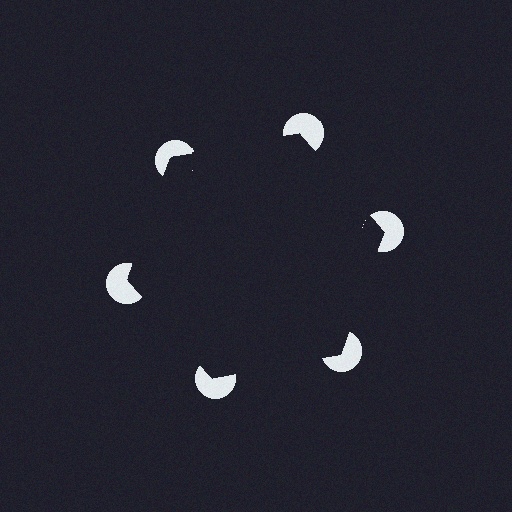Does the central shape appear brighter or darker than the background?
It typically appears slightly darker than the background, even though no actual brightness change is drawn.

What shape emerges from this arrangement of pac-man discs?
An illusory hexagon — its edges are inferred from the aligned wedge cuts in the pac-man discs, not physically drawn.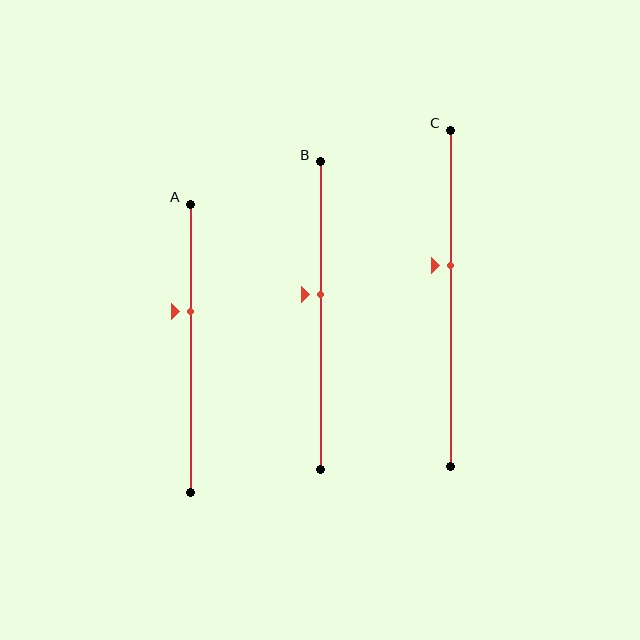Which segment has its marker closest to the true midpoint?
Segment B has its marker closest to the true midpoint.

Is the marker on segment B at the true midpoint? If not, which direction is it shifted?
No, the marker on segment B is shifted upward by about 7% of the segment length.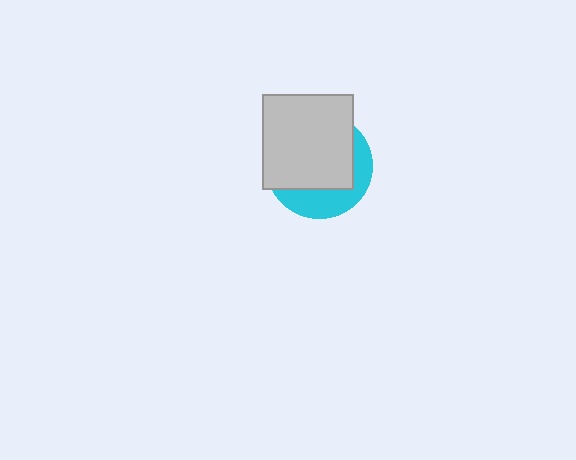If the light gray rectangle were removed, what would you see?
You would see the complete cyan circle.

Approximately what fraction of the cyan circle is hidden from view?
Roughly 66% of the cyan circle is hidden behind the light gray rectangle.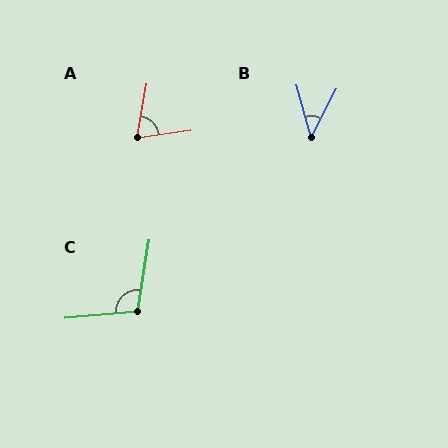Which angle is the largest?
C, at approximately 104 degrees.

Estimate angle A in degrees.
Approximately 72 degrees.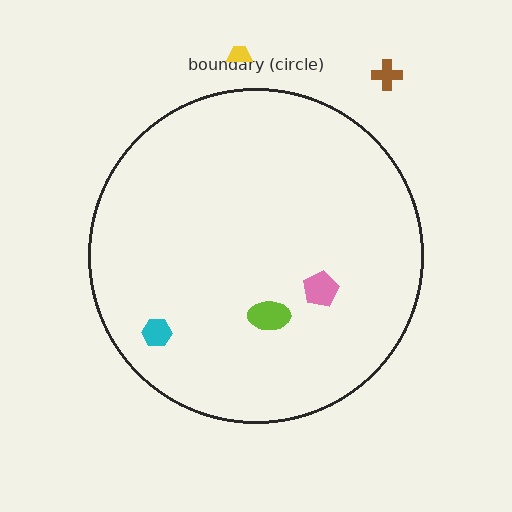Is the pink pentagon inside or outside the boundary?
Inside.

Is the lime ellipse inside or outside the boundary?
Inside.